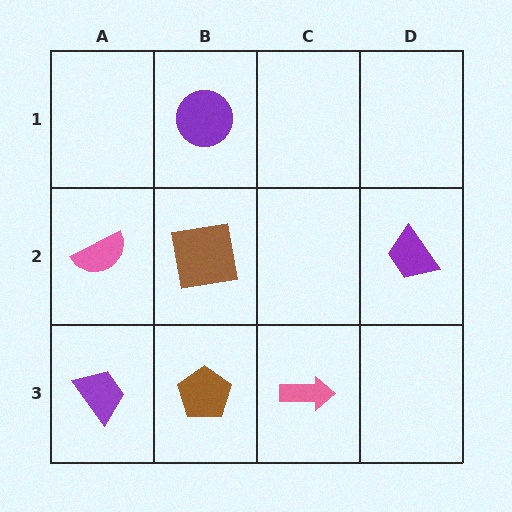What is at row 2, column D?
A purple trapezoid.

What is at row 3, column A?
A purple trapezoid.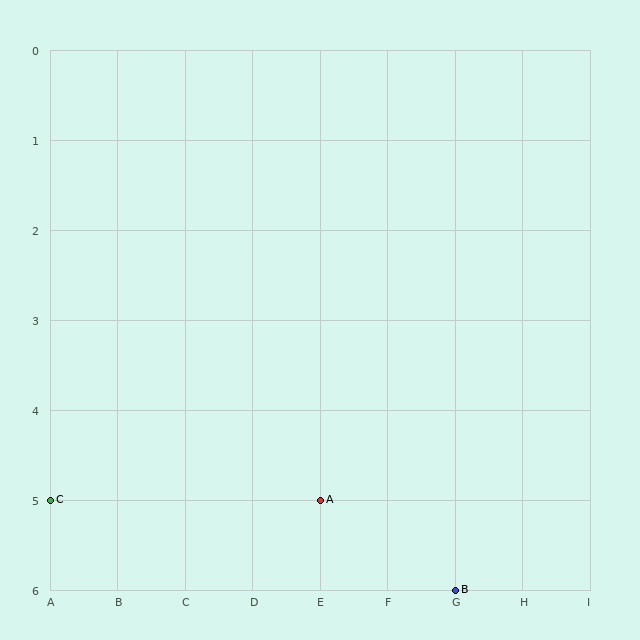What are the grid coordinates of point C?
Point C is at grid coordinates (A, 5).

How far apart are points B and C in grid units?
Points B and C are 6 columns and 1 row apart (about 6.1 grid units diagonally).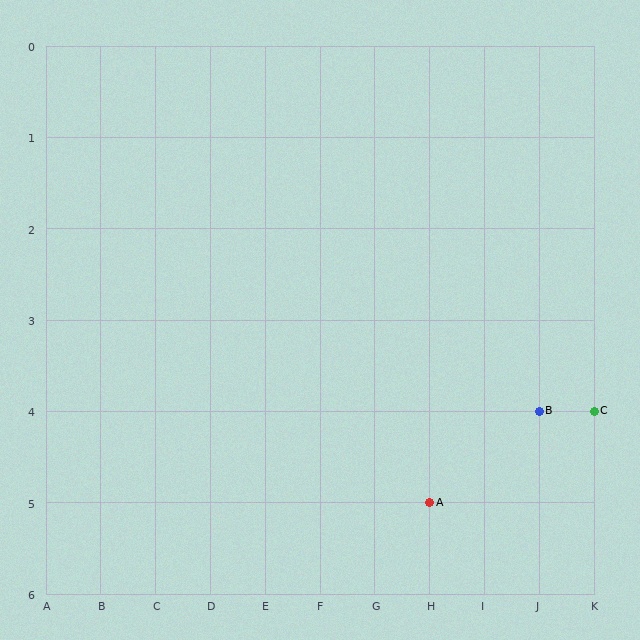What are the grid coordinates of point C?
Point C is at grid coordinates (K, 4).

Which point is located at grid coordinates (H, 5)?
Point A is at (H, 5).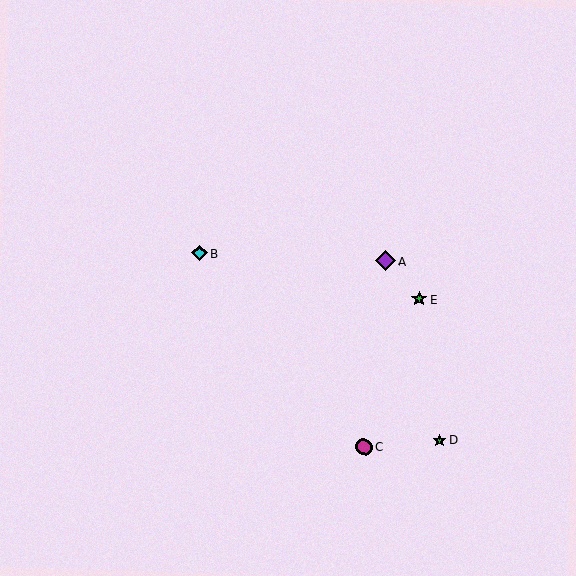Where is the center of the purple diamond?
The center of the purple diamond is at (385, 261).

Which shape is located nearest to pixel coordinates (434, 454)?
The green star (labeled D) at (440, 440) is nearest to that location.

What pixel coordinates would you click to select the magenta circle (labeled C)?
Click at (364, 447) to select the magenta circle C.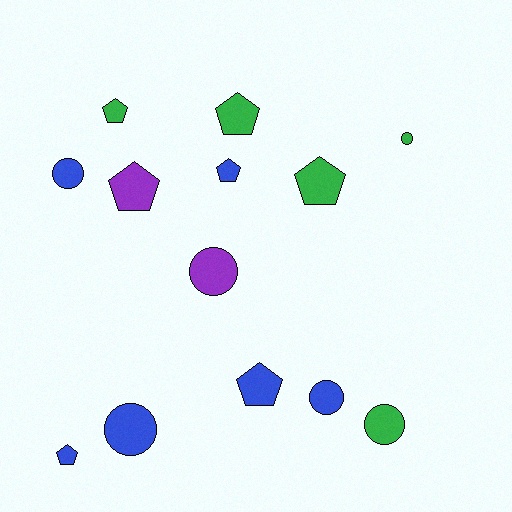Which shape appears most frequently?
Pentagon, with 7 objects.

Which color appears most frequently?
Blue, with 6 objects.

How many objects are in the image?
There are 13 objects.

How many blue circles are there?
There are 3 blue circles.